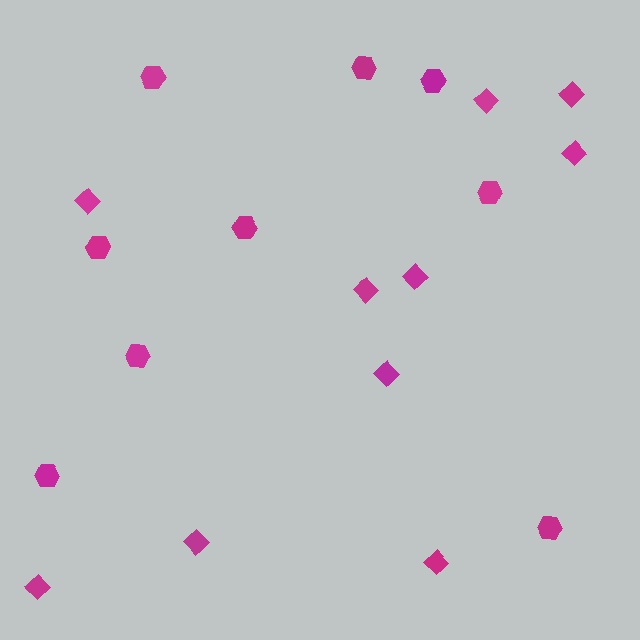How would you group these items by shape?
There are 2 groups: one group of diamonds (10) and one group of hexagons (9).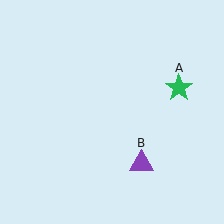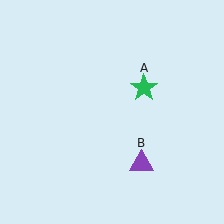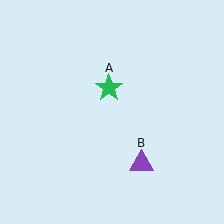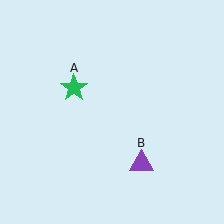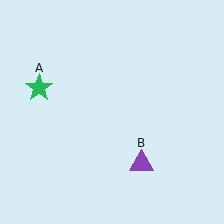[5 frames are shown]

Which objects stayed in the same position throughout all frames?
Purple triangle (object B) remained stationary.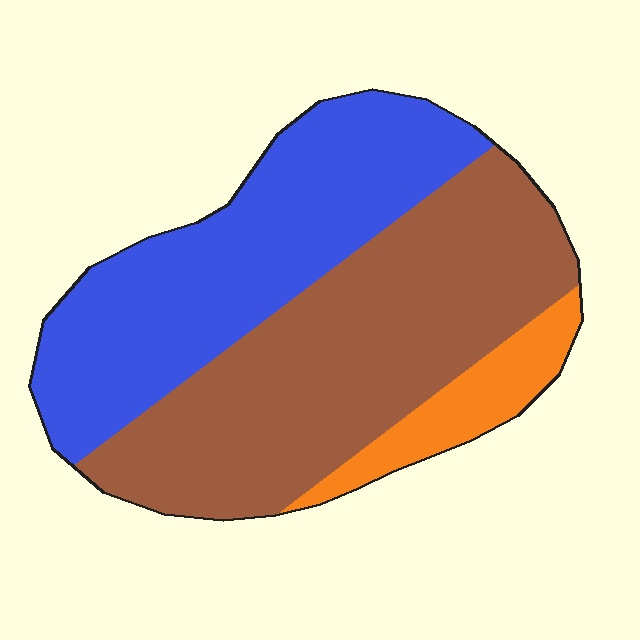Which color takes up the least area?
Orange, at roughly 10%.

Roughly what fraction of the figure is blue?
Blue takes up about two fifths (2/5) of the figure.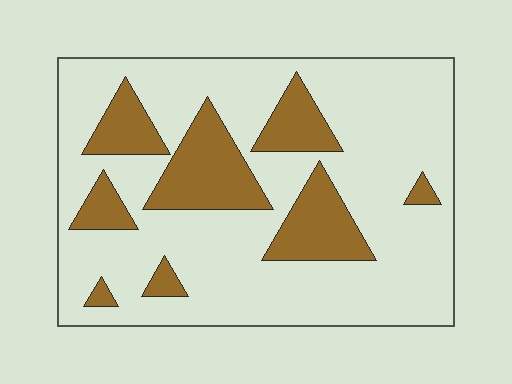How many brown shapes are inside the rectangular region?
8.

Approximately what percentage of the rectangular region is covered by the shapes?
Approximately 25%.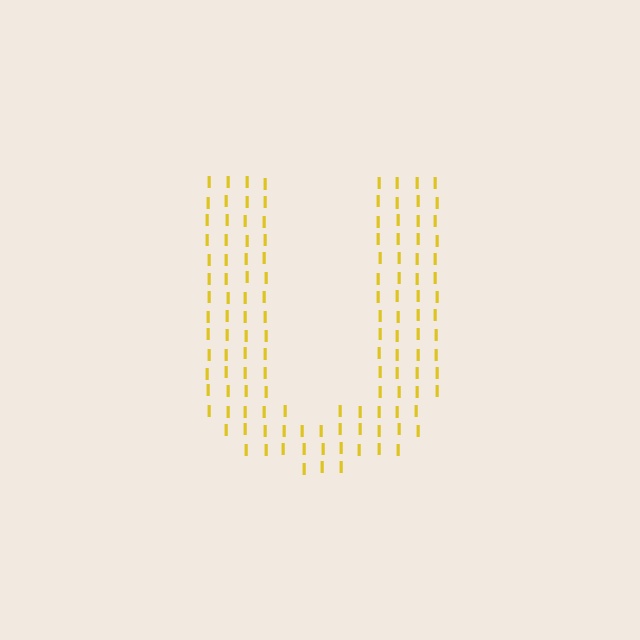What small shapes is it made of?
It is made of small letter I's.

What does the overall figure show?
The overall figure shows the letter U.